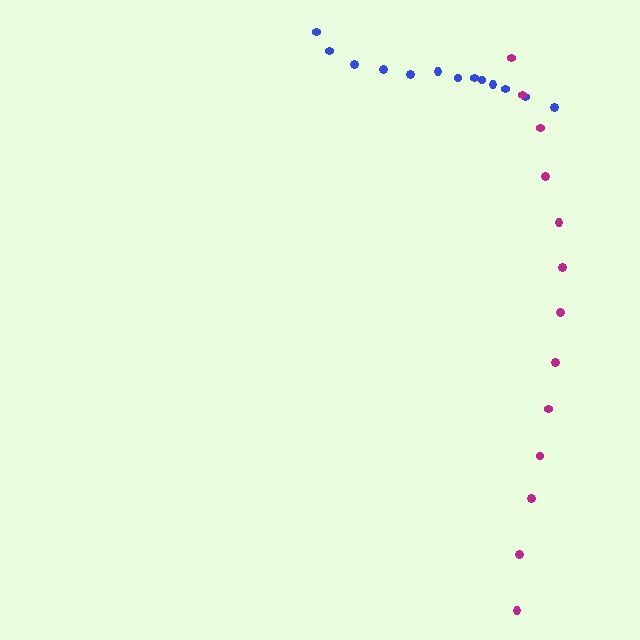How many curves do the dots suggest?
There are 2 distinct paths.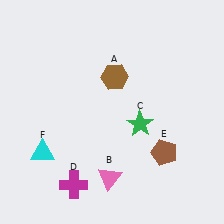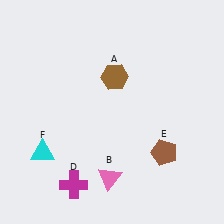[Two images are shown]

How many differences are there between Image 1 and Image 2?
There is 1 difference between the two images.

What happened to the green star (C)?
The green star (C) was removed in Image 2. It was in the bottom-right area of Image 1.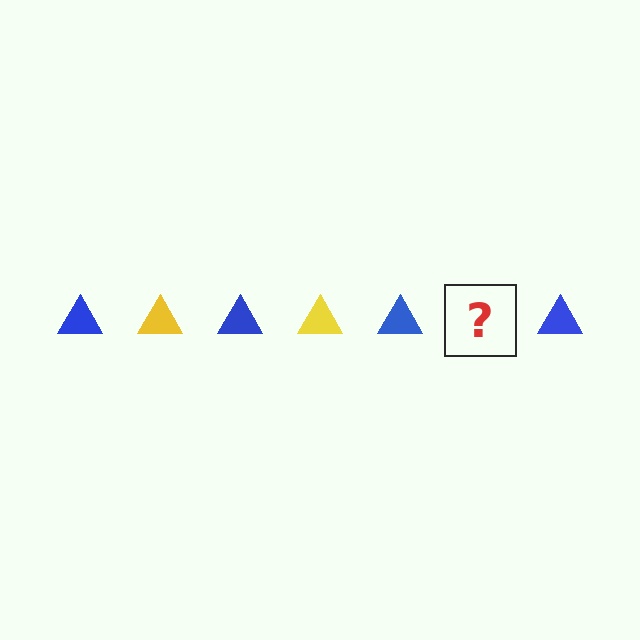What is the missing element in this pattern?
The missing element is a yellow triangle.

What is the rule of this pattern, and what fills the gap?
The rule is that the pattern cycles through blue, yellow triangles. The gap should be filled with a yellow triangle.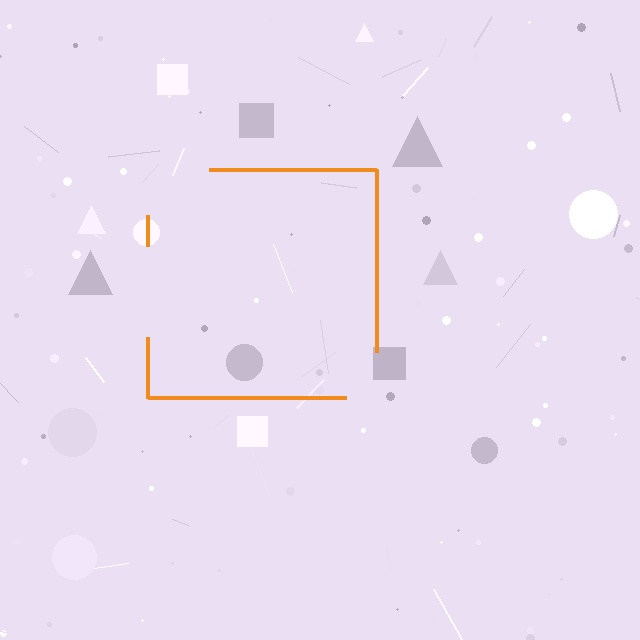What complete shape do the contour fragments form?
The contour fragments form a square.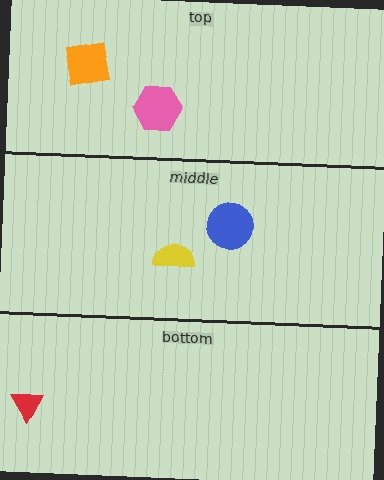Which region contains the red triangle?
The bottom region.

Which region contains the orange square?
The top region.